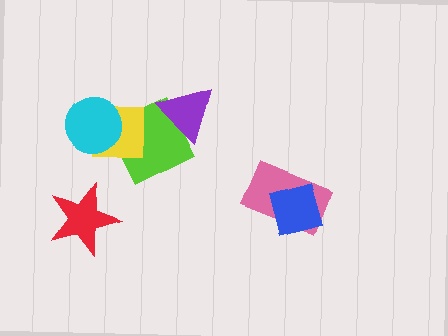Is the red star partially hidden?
No, no other shape covers it.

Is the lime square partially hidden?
Yes, it is partially covered by another shape.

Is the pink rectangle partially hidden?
Yes, it is partially covered by another shape.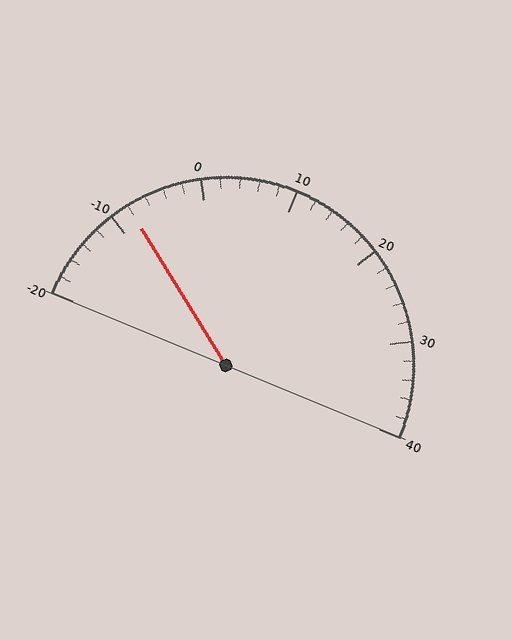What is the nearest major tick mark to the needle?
The nearest major tick mark is -10.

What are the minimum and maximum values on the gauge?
The gauge ranges from -20 to 40.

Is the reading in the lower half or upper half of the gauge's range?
The reading is in the lower half of the range (-20 to 40).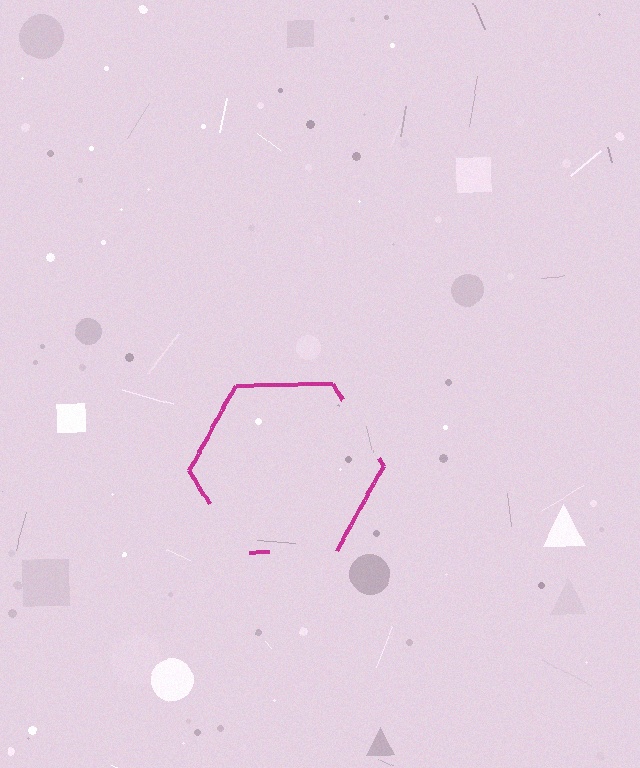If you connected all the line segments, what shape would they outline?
They would outline a hexagon.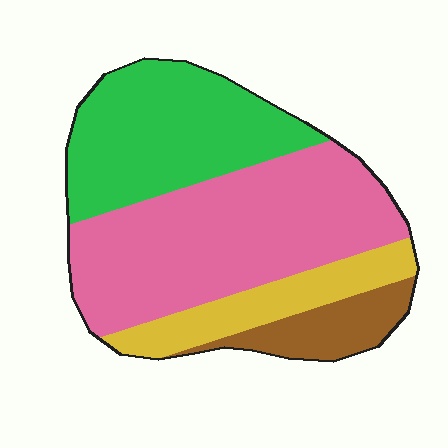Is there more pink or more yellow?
Pink.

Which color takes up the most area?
Pink, at roughly 45%.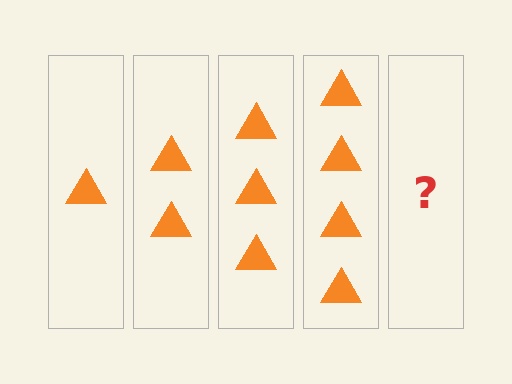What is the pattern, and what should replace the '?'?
The pattern is that each step adds one more triangle. The '?' should be 5 triangles.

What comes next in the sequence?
The next element should be 5 triangles.